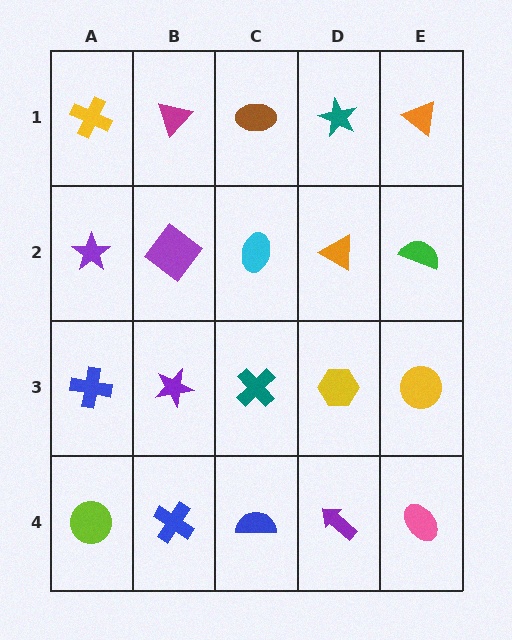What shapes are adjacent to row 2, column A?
A yellow cross (row 1, column A), a blue cross (row 3, column A), a purple diamond (row 2, column B).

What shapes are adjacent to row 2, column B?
A magenta triangle (row 1, column B), a purple star (row 3, column B), a purple star (row 2, column A), a cyan ellipse (row 2, column C).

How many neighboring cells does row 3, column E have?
3.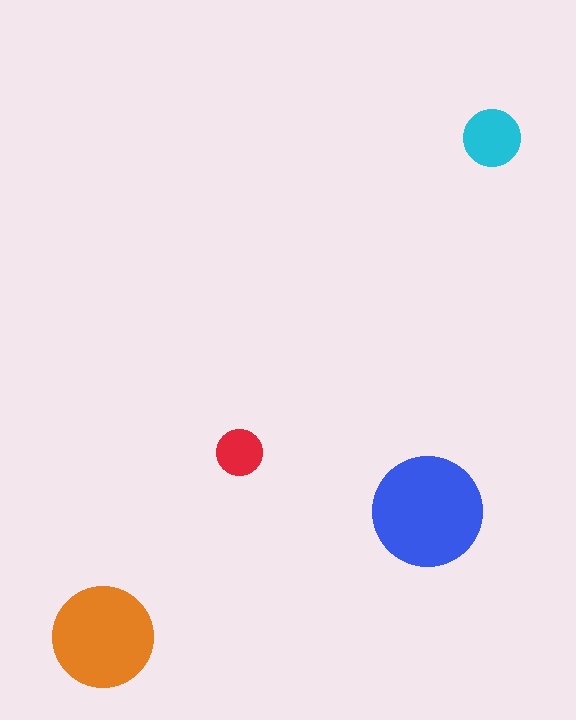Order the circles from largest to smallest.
the blue one, the orange one, the cyan one, the red one.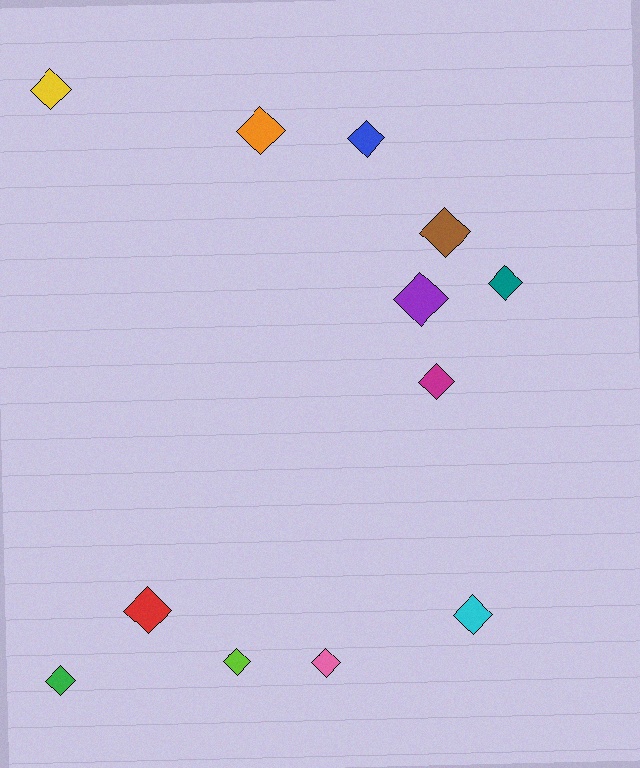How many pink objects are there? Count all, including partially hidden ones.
There is 1 pink object.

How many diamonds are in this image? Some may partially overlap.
There are 12 diamonds.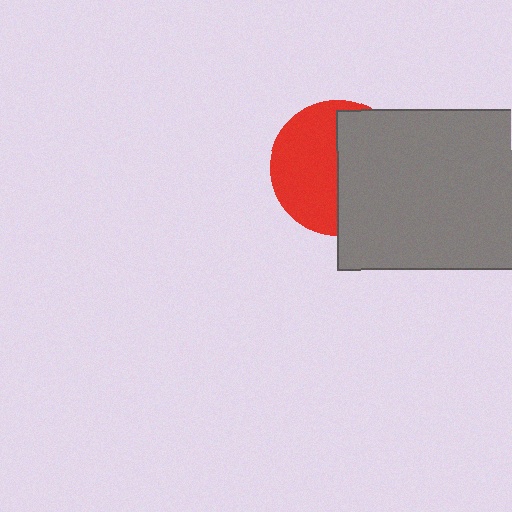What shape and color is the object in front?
The object in front is a gray rectangle.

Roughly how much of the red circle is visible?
About half of it is visible (roughly 51%).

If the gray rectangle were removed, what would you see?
You would see the complete red circle.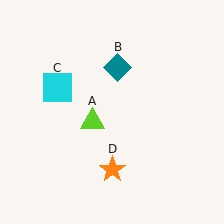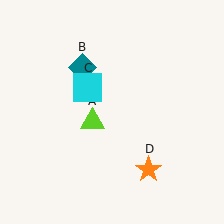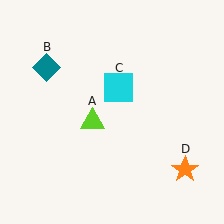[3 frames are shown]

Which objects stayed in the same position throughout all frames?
Lime triangle (object A) remained stationary.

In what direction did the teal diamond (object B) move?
The teal diamond (object B) moved left.